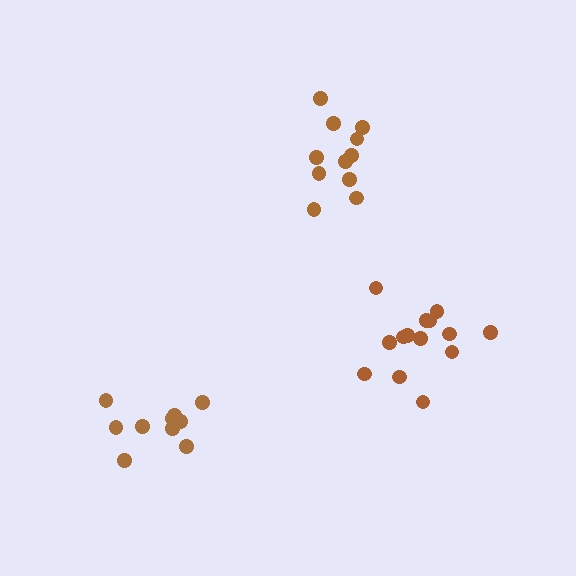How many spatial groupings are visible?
There are 3 spatial groupings.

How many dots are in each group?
Group 1: 10 dots, Group 2: 14 dots, Group 3: 11 dots (35 total).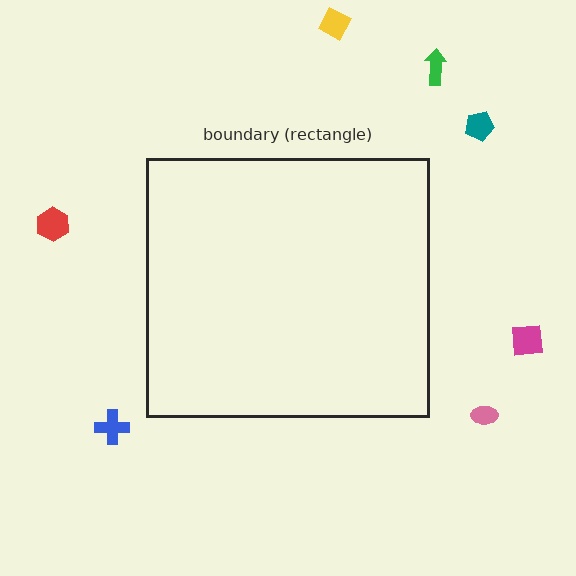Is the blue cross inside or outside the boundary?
Outside.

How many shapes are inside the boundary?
0 inside, 7 outside.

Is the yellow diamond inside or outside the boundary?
Outside.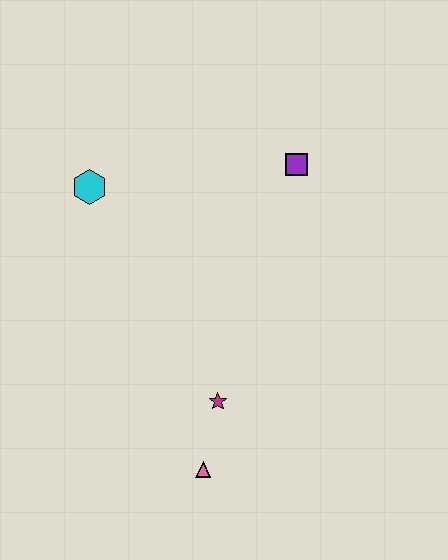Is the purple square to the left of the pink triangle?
No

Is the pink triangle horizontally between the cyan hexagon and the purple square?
Yes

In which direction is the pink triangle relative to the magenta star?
The pink triangle is below the magenta star.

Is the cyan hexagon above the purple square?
No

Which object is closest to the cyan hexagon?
The purple square is closest to the cyan hexagon.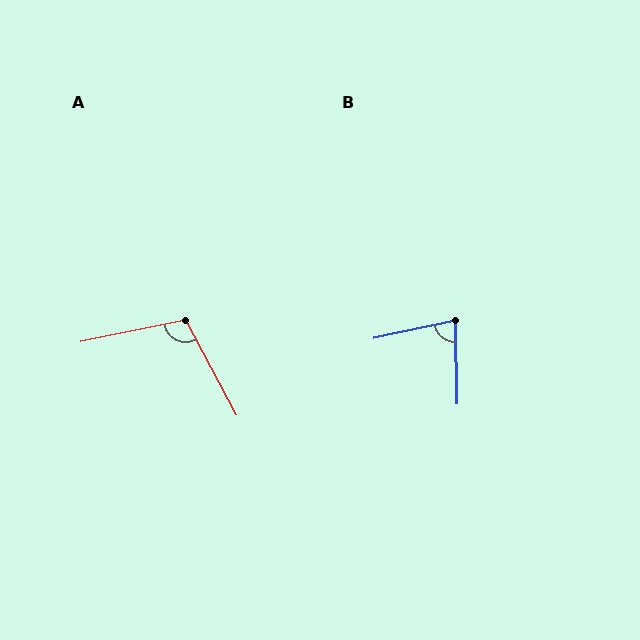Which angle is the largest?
A, at approximately 106 degrees.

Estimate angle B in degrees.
Approximately 79 degrees.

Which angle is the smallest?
B, at approximately 79 degrees.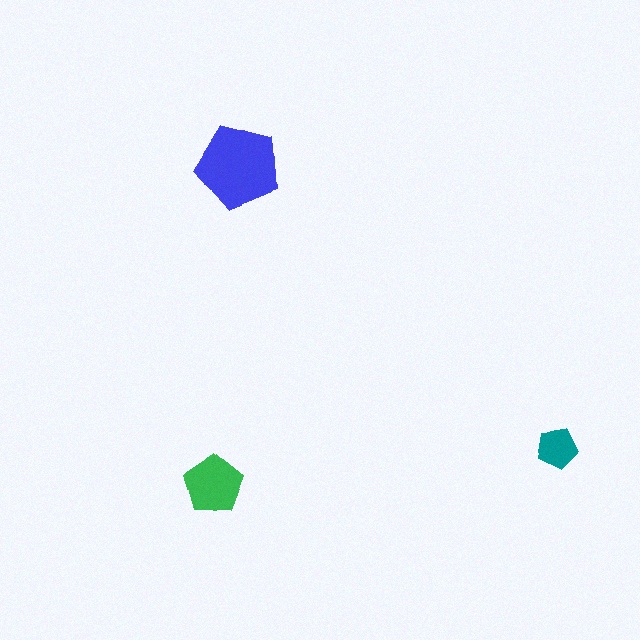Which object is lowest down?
The green pentagon is bottommost.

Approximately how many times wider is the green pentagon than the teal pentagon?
About 1.5 times wider.